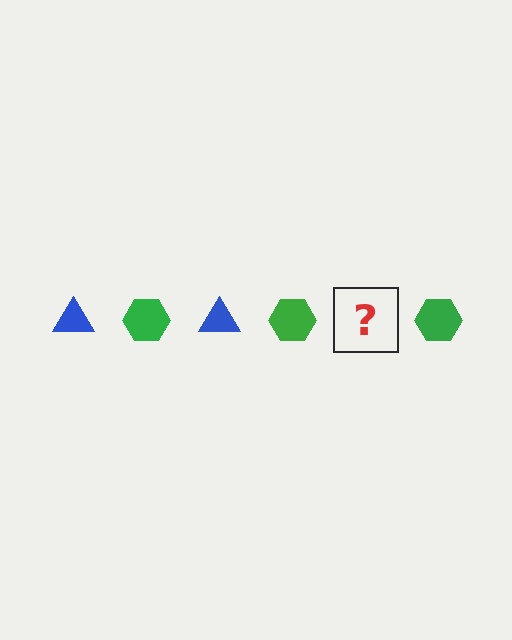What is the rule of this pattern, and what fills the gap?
The rule is that the pattern alternates between blue triangle and green hexagon. The gap should be filled with a blue triangle.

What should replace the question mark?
The question mark should be replaced with a blue triangle.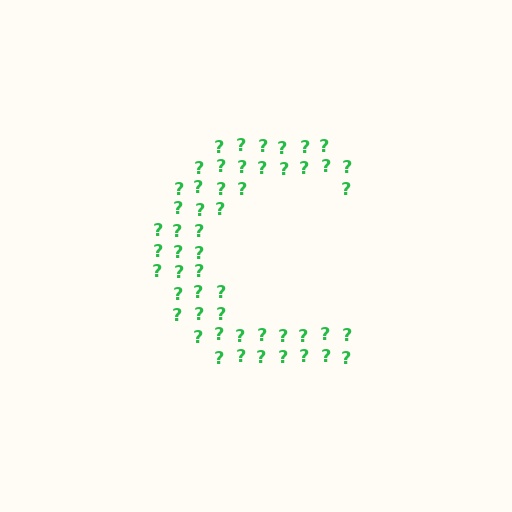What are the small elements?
The small elements are question marks.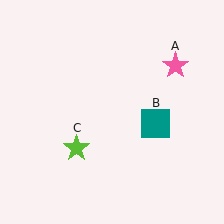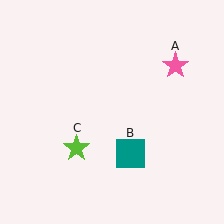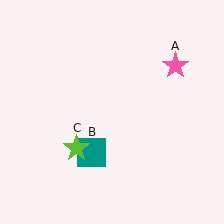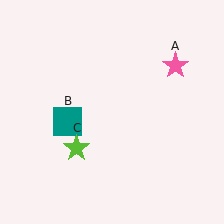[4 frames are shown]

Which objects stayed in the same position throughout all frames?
Pink star (object A) and lime star (object C) remained stationary.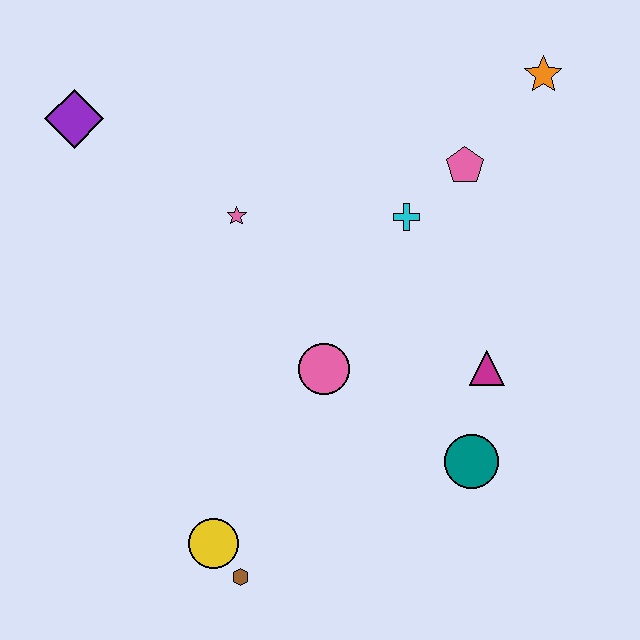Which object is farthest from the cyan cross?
The brown hexagon is farthest from the cyan cross.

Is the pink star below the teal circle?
No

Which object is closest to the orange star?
The pink pentagon is closest to the orange star.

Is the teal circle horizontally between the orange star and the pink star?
Yes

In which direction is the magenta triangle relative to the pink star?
The magenta triangle is to the right of the pink star.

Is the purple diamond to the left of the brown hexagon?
Yes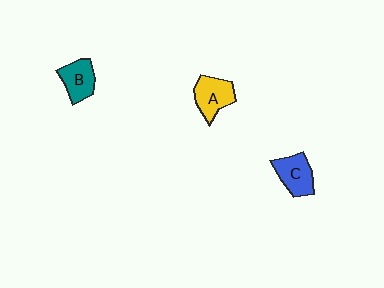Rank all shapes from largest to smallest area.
From largest to smallest: A (yellow), C (blue), B (teal).